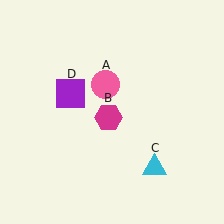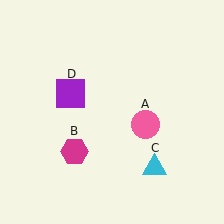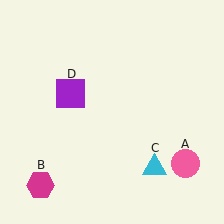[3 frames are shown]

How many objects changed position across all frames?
2 objects changed position: pink circle (object A), magenta hexagon (object B).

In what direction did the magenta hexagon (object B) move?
The magenta hexagon (object B) moved down and to the left.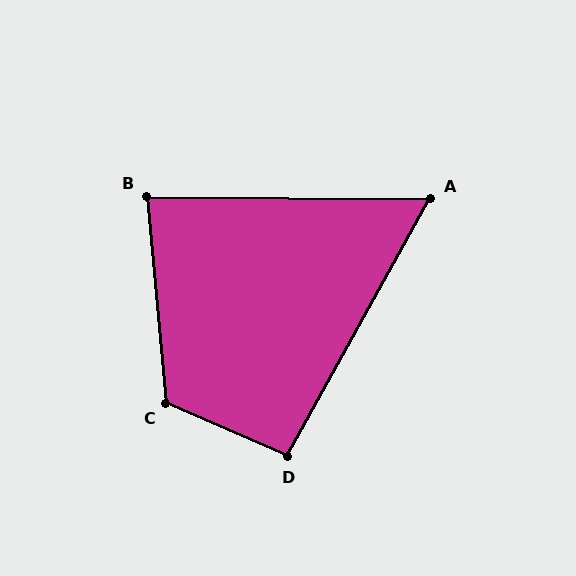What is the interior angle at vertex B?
Approximately 84 degrees (acute).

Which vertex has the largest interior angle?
C, at approximately 118 degrees.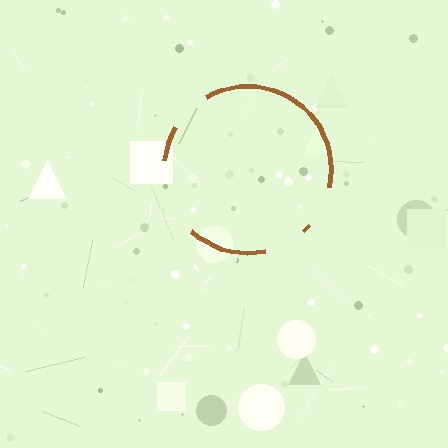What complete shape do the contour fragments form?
The contour fragments form a circle.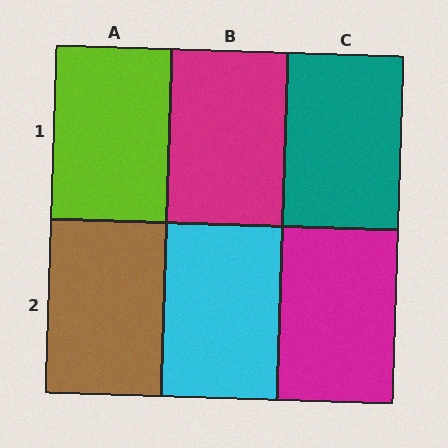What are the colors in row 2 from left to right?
Brown, cyan, magenta.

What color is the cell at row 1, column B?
Magenta.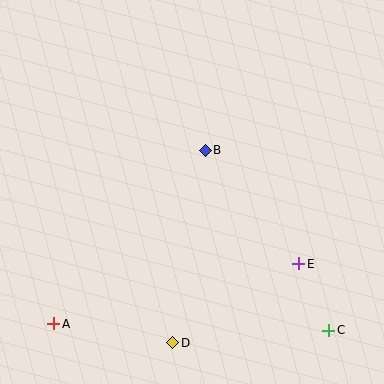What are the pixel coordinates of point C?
Point C is at (329, 330).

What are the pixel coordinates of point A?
Point A is at (54, 324).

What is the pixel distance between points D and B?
The distance between D and B is 196 pixels.